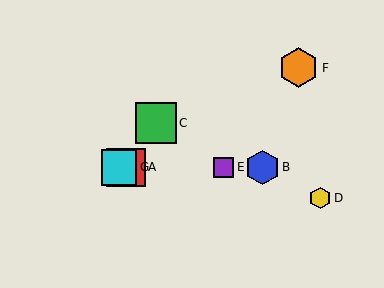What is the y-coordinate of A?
Object A is at y≈167.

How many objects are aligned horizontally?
4 objects (A, B, E, G) are aligned horizontally.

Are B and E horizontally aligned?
Yes, both are at y≈167.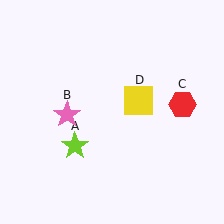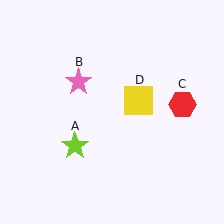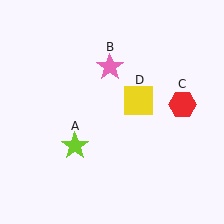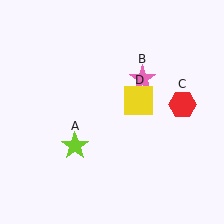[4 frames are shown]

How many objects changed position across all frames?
1 object changed position: pink star (object B).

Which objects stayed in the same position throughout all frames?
Lime star (object A) and red hexagon (object C) and yellow square (object D) remained stationary.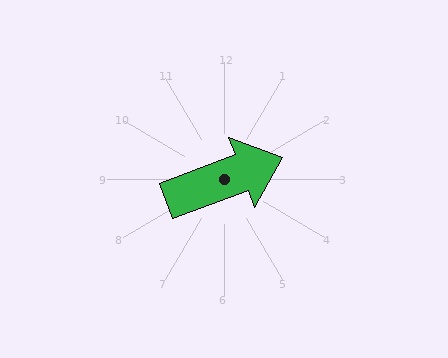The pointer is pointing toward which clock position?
Roughly 2 o'clock.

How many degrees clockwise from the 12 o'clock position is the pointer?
Approximately 70 degrees.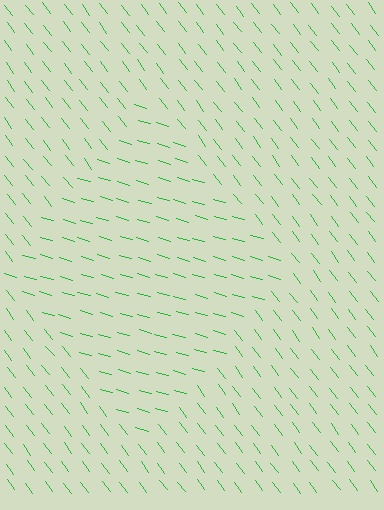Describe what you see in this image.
The image is filled with small green line segments. A diamond region in the image has lines oriented differently from the surrounding lines, creating a visible texture boundary.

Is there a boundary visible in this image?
Yes, there is a texture boundary formed by a change in line orientation.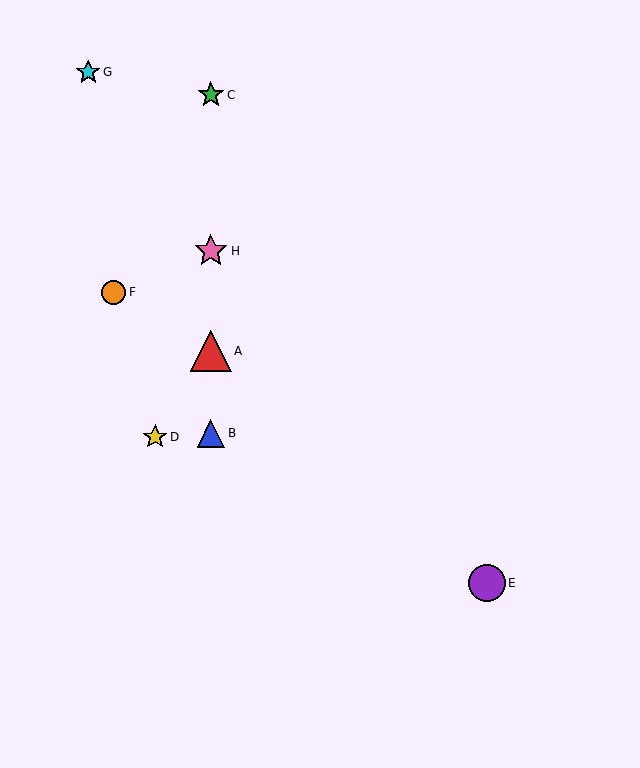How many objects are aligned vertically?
4 objects (A, B, C, H) are aligned vertically.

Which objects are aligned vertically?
Objects A, B, C, H are aligned vertically.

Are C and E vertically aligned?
No, C is at x≈211 and E is at x≈487.